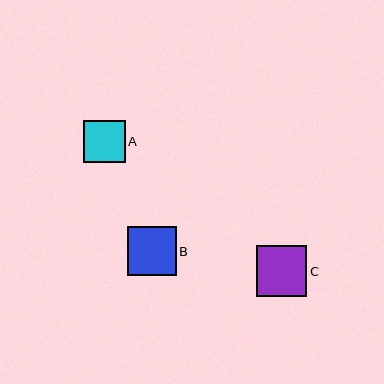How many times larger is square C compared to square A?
Square C is approximately 1.2 times the size of square A.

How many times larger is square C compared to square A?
Square C is approximately 1.2 times the size of square A.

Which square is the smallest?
Square A is the smallest with a size of approximately 41 pixels.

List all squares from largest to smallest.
From largest to smallest: C, B, A.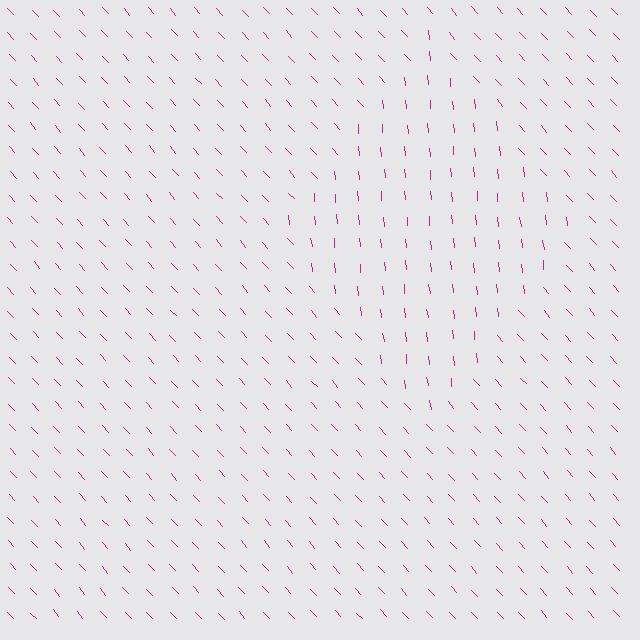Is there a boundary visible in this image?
Yes, there is a texture boundary formed by a change in line orientation.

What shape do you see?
I see a diamond.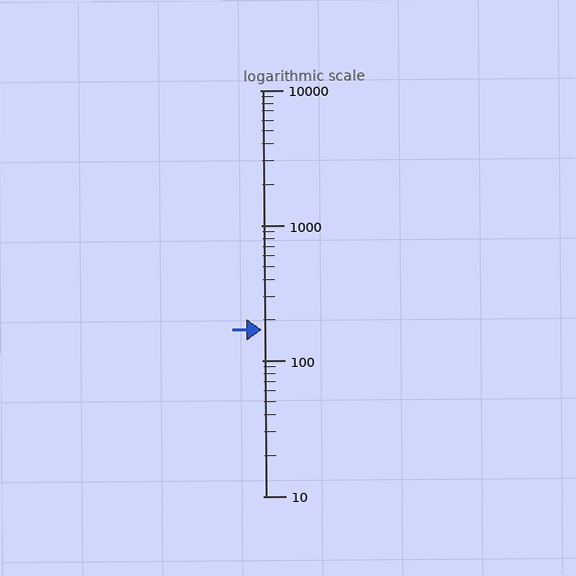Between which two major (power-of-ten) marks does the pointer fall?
The pointer is between 100 and 1000.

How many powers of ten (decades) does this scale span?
The scale spans 3 decades, from 10 to 10000.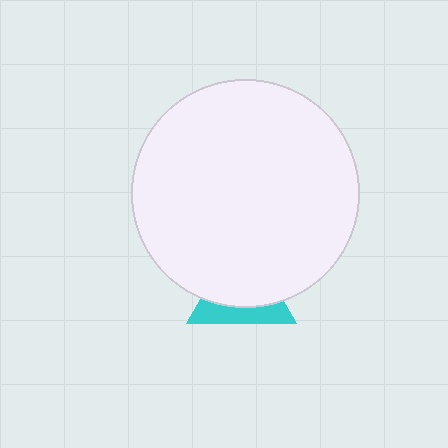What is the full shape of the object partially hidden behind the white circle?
The partially hidden object is a cyan triangle.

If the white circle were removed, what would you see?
You would see the complete cyan triangle.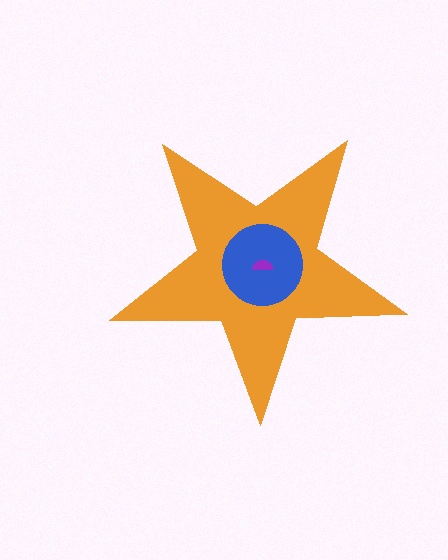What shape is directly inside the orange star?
The blue circle.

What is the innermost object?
The purple semicircle.